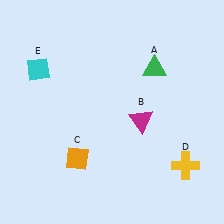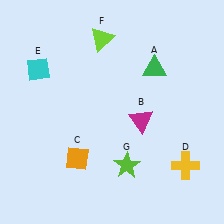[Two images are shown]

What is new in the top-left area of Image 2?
A lime triangle (F) was added in the top-left area of Image 2.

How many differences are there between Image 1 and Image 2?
There are 2 differences between the two images.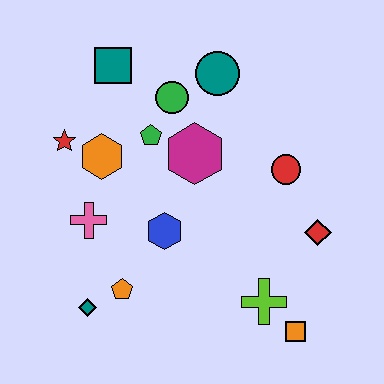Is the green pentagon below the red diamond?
No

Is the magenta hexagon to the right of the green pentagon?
Yes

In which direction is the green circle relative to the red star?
The green circle is to the right of the red star.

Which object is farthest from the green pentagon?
The orange square is farthest from the green pentagon.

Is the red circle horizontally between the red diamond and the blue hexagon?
Yes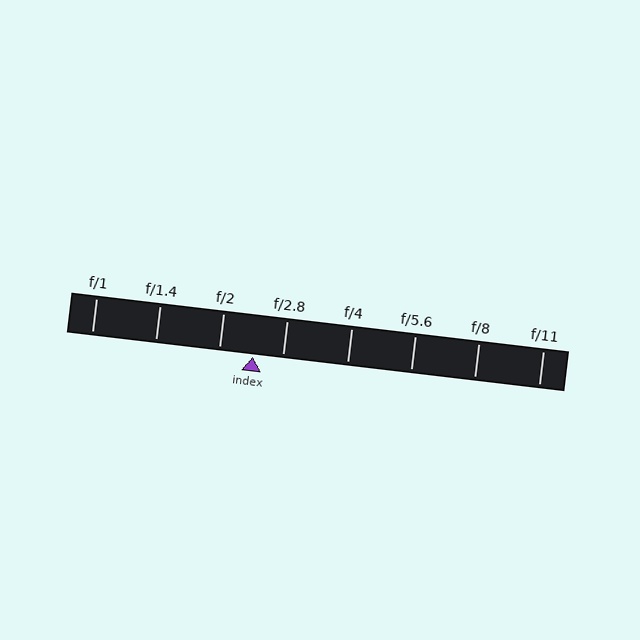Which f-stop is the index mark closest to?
The index mark is closest to f/2.8.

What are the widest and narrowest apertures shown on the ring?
The widest aperture shown is f/1 and the narrowest is f/11.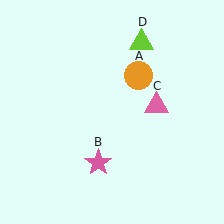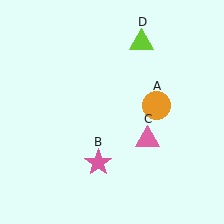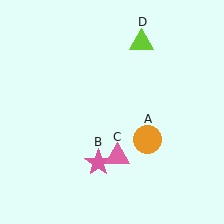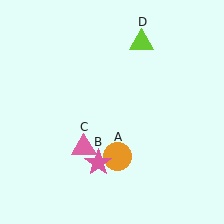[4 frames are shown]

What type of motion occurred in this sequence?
The orange circle (object A), pink triangle (object C) rotated clockwise around the center of the scene.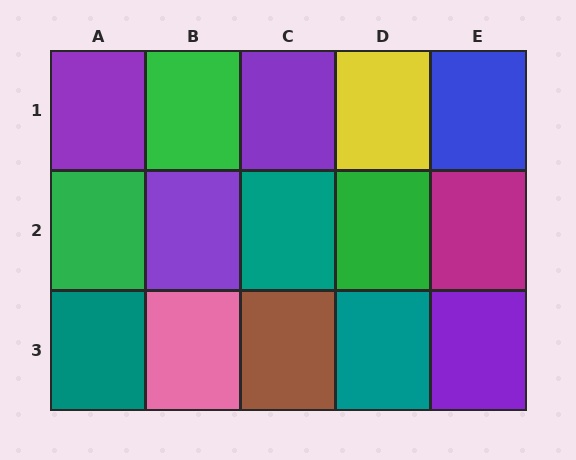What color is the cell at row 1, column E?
Blue.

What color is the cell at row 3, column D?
Teal.